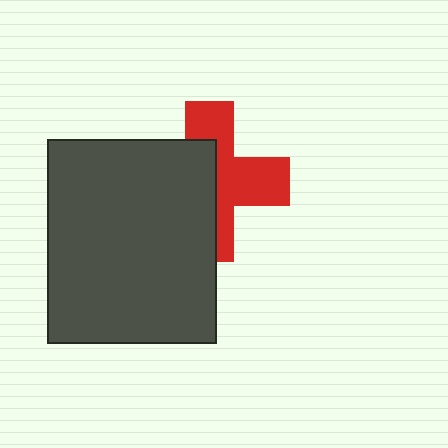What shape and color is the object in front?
The object in front is a dark gray rectangle.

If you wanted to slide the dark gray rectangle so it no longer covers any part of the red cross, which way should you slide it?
Slide it left — that is the most direct way to separate the two shapes.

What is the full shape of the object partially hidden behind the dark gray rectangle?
The partially hidden object is a red cross.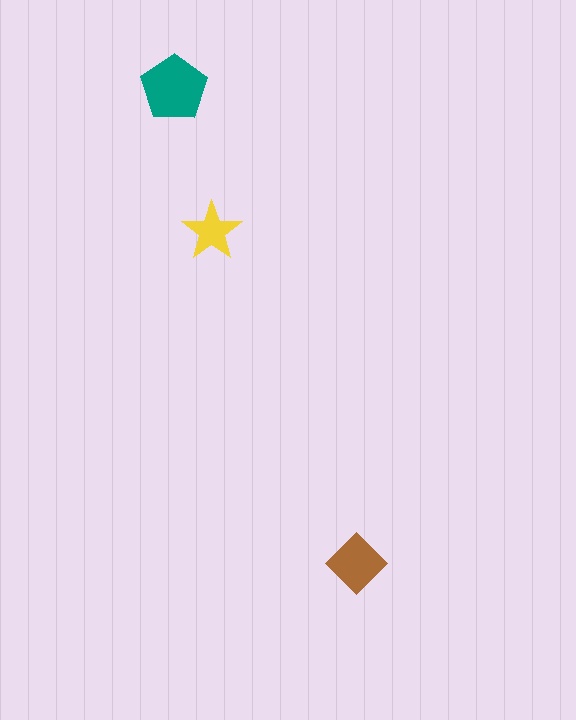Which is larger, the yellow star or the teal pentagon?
The teal pentagon.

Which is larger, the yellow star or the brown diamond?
The brown diamond.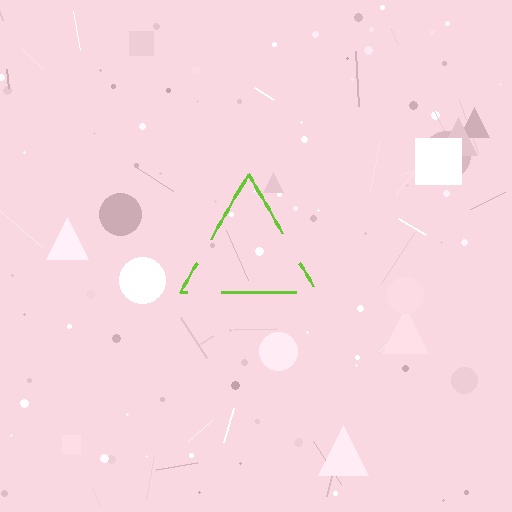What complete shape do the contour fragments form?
The contour fragments form a triangle.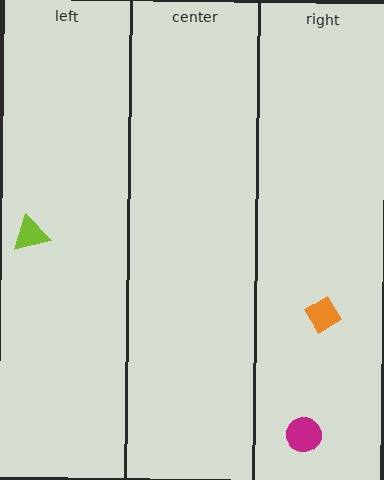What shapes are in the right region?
The orange diamond, the magenta circle.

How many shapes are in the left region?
1.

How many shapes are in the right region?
2.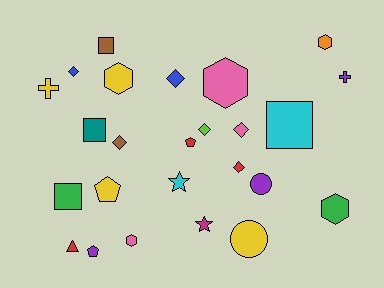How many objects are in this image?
There are 25 objects.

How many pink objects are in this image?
There are 3 pink objects.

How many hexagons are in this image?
There are 5 hexagons.